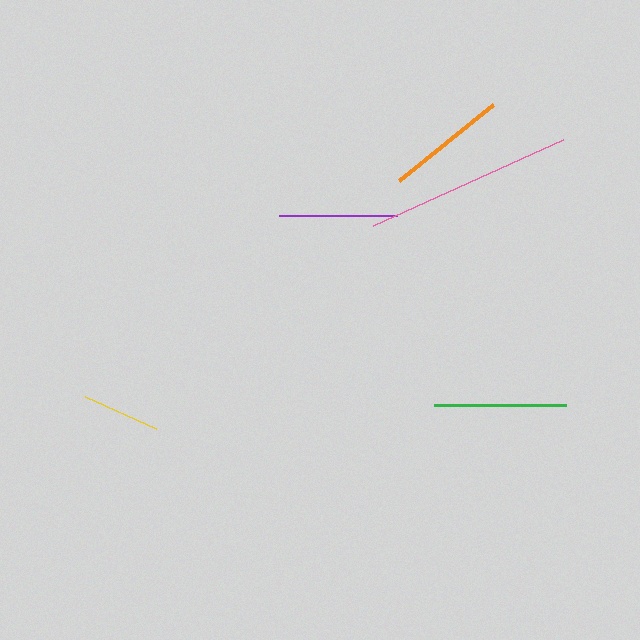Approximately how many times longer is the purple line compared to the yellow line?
The purple line is approximately 1.5 times the length of the yellow line.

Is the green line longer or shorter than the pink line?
The pink line is longer than the green line.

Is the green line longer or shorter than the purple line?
The green line is longer than the purple line.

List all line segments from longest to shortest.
From longest to shortest: pink, green, orange, purple, yellow.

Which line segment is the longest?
The pink line is the longest at approximately 208 pixels.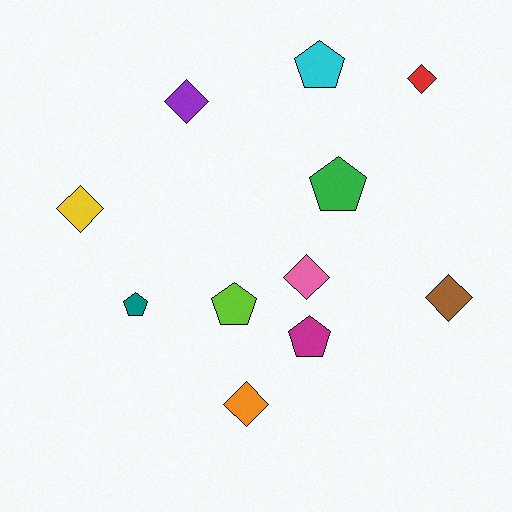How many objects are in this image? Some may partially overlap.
There are 11 objects.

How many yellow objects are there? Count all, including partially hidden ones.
There is 1 yellow object.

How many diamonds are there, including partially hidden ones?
There are 6 diamonds.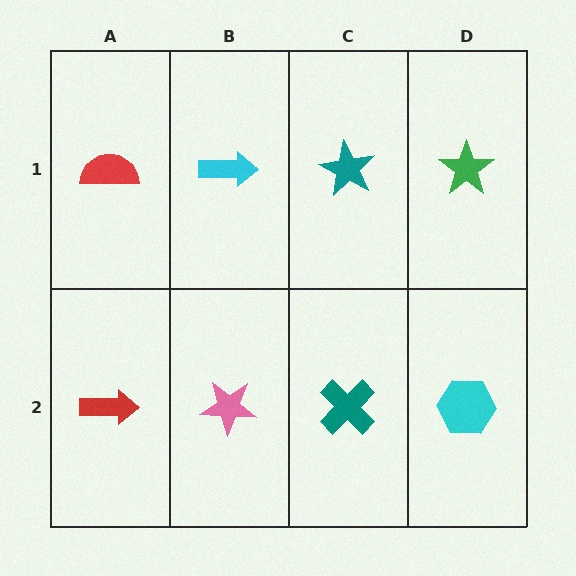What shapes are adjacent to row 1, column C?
A teal cross (row 2, column C), a cyan arrow (row 1, column B), a green star (row 1, column D).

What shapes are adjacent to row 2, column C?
A teal star (row 1, column C), a pink star (row 2, column B), a cyan hexagon (row 2, column D).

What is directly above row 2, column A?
A red semicircle.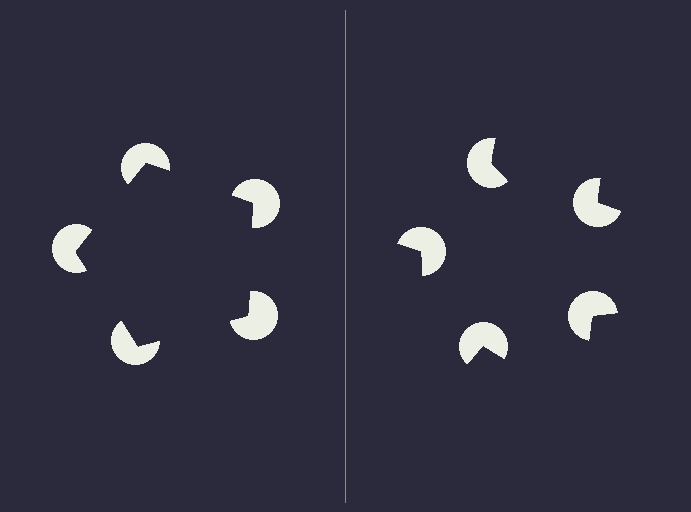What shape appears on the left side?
An illusory pentagon.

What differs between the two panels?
The pac-man discs are positioned identically on both sides; only the wedge orientations differ. On the left they align to a pentagon; on the right they are misaligned.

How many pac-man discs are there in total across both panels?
10 — 5 on each side.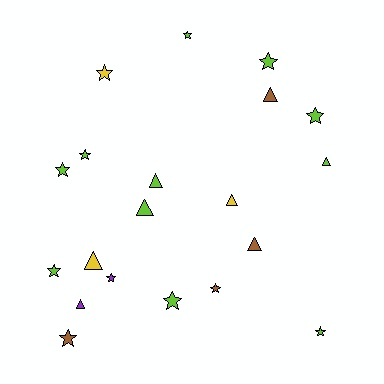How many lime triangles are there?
There are 3 lime triangles.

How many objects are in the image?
There are 20 objects.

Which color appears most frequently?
Lime, with 11 objects.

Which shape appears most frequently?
Star, with 12 objects.